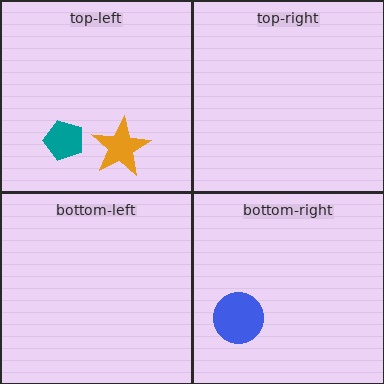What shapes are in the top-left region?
The orange star, the teal pentagon.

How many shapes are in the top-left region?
2.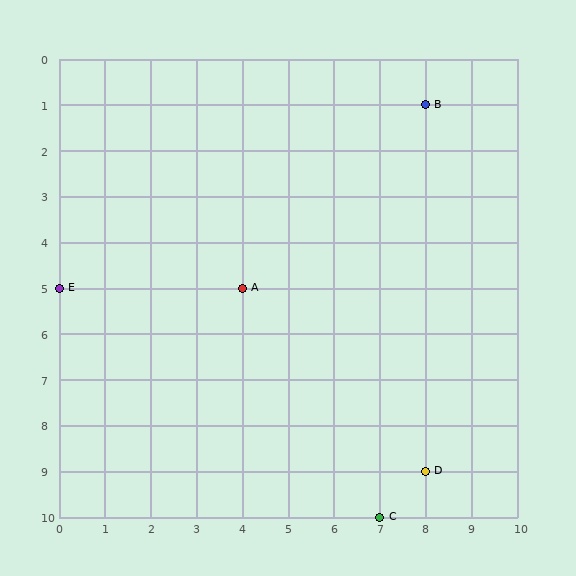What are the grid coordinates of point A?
Point A is at grid coordinates (4, 5).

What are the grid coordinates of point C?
Point C is at grid coordinates (7, 10).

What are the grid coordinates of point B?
Point B is at grid coordinates (8, 1).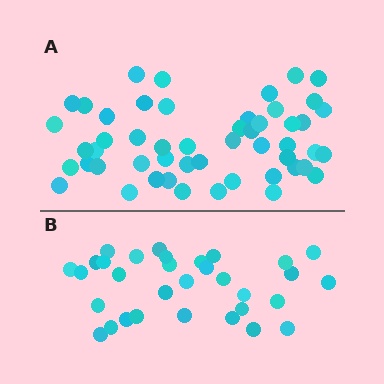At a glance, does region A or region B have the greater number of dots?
Region A (the top region) has more dots.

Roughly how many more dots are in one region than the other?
Region A has approximately 20 more dots than region B.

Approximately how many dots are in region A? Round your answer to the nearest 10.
About 50 dots. (The exact count is 51, which rounds to 50.)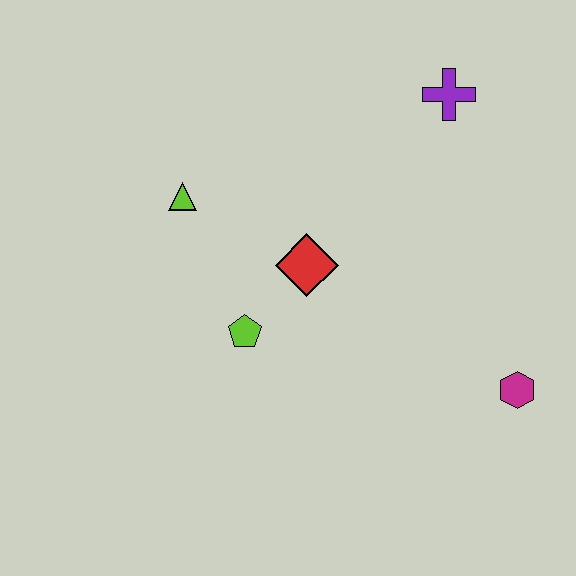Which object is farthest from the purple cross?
The lime pentagon is farthest from the purple cross.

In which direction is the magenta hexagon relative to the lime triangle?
The magenta hexagon is to the right of the lime triangle.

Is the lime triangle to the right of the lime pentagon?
No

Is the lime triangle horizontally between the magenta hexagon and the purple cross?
No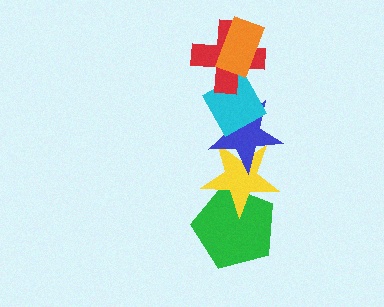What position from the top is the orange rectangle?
The orange rectangle is 1st from the top.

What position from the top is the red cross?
The red cross is 2nd from the top.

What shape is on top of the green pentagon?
The yellow star is on top of the green pentagon.